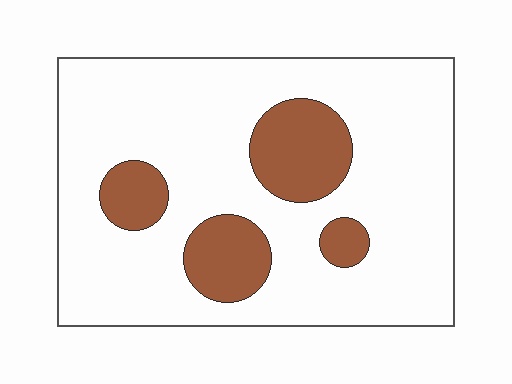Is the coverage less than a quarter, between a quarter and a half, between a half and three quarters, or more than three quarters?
Less than a quarter.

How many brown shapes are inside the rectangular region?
4.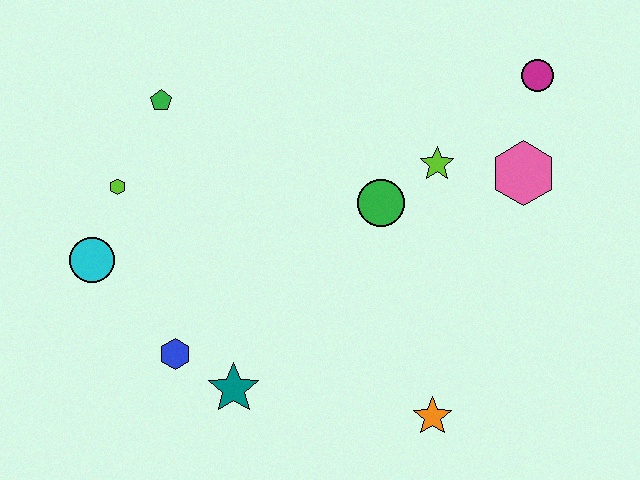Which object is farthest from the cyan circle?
The magenta circle is farthest from the cyan circle.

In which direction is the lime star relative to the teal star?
The lime star is above the teal star.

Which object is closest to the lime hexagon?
The cyan circle is closest to the lime hexagon.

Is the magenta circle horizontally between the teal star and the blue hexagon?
No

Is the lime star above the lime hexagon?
Yes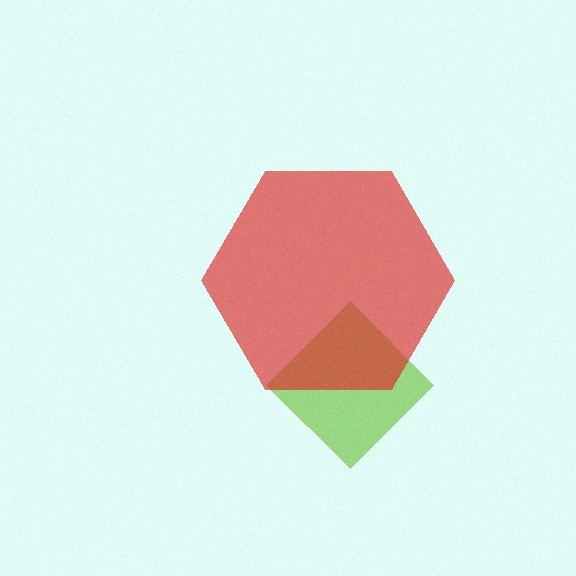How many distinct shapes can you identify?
There are 2 distinct shapes: a lime diamond, a red hexagon.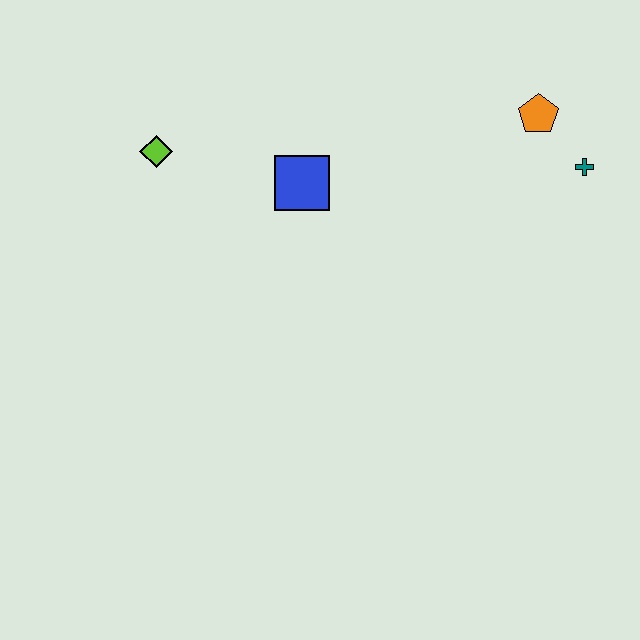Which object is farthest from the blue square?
The teal cross is farthest from the blue square.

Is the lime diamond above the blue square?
Yes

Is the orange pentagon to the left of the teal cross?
Yes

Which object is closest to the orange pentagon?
The teal cross is closest to the orange pentagon.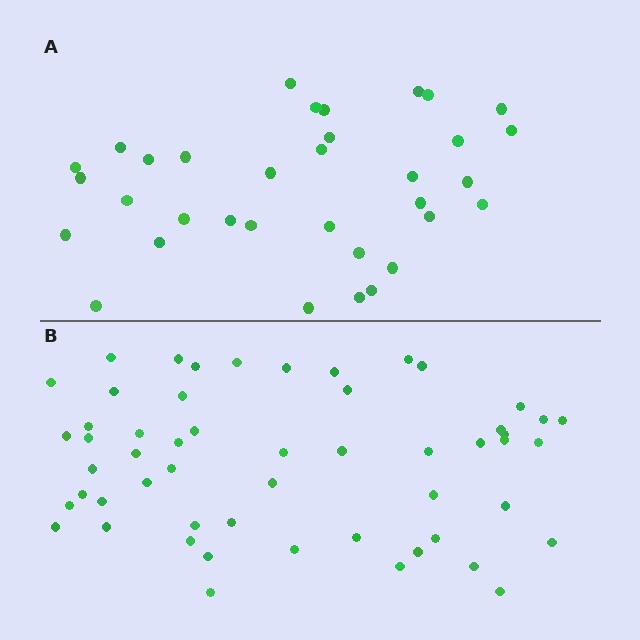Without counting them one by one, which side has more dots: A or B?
Region B (the bottom region) has more dots.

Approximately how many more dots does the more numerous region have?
Region B has approximately 20 more dots than region A.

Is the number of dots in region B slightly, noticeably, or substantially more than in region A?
Region B has substantially more. The ratio is roughly 1.6 to 1.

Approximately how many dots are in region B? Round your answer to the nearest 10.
About 50 dots. (The exact count is 54, which rounds to 50.)